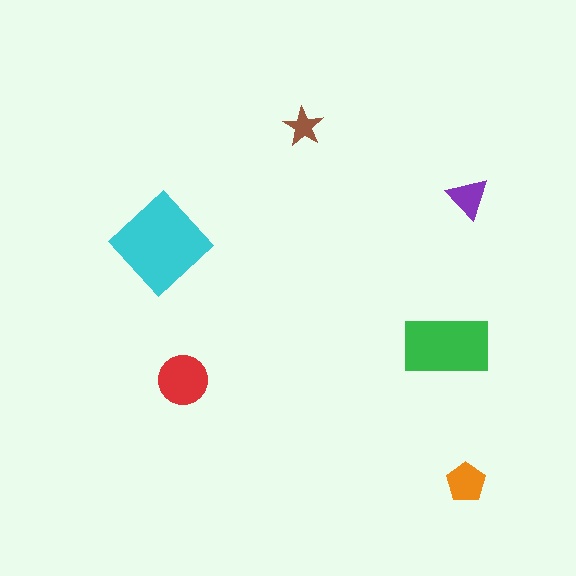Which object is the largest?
The cyan diamond.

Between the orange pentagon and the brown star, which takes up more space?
The orange pentagon.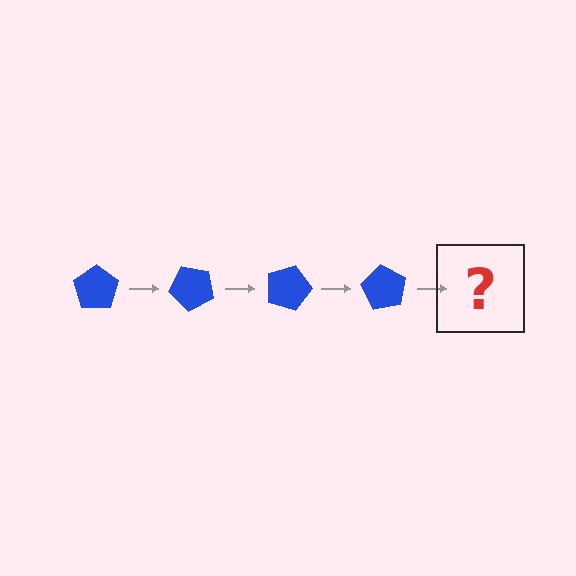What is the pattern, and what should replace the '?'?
The pattern is that the pentagon rotates 45 degrees each step. The '?' should be a blue pentagon rotated 180 degrees.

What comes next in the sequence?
The next element should be a blue pentagon rotated 180 degrees.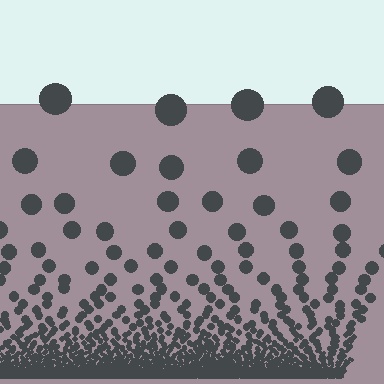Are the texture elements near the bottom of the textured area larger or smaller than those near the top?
Smaller. The gradient is inverted — elements near the bottom are smaller and denser.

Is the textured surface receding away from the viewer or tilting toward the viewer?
The surface appears to tilt toward the viewer. Texture elements get larger and sparser toward the top.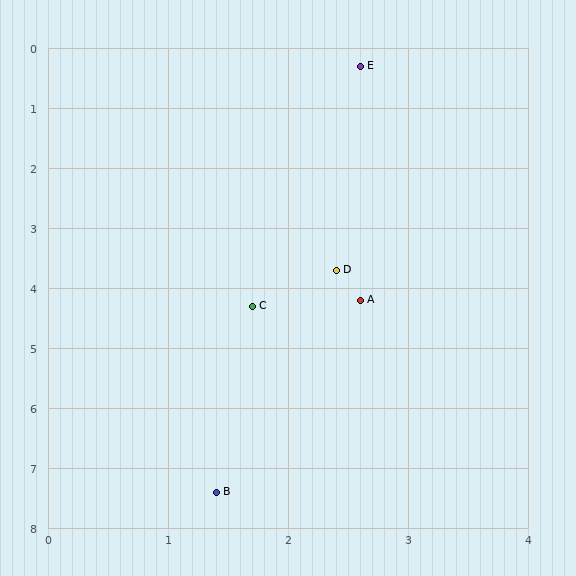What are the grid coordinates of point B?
Point B is at approximately (1.4, 7.4).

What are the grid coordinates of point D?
Point D is at approximately (2.4, 3.7).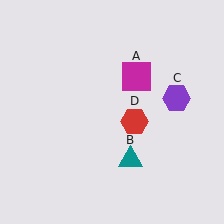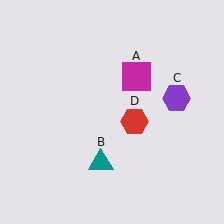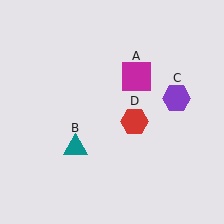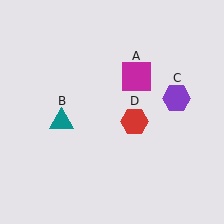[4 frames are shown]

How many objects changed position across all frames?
1 object changed position: teal triangle (object B).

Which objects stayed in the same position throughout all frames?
Magenta square (object A) and purple hexagon (object C) and red hexagon (object D) remained stationary.